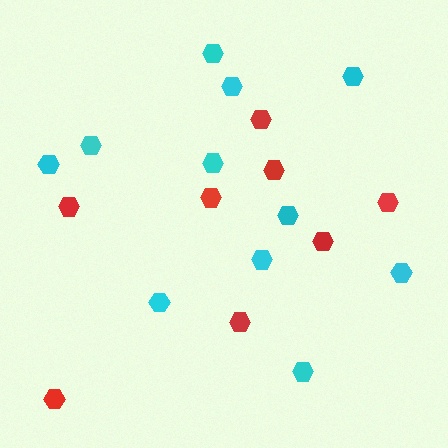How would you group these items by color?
There are 2 groups: one group of cyan hexagons (11) and one group of red hexagons (8).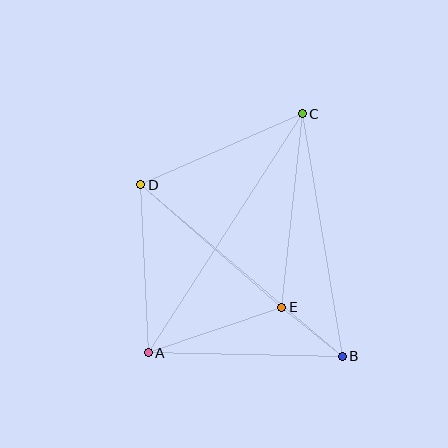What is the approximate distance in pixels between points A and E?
The distance between A and E is approximately 141 pixels.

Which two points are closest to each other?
Points B and E are closest to each other.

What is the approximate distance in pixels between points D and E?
The distance between D and E is approximately 187 pixels.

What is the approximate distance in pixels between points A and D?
The distance between A and D is approximately 168 pixels.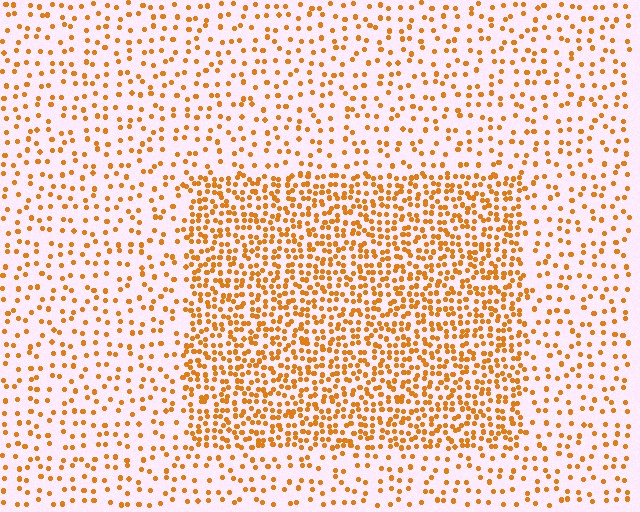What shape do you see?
I see a rectangle.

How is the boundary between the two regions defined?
The boundary is defined by a change in element density (approximately 2.4x ratio). All elements are the same color, size, and shape.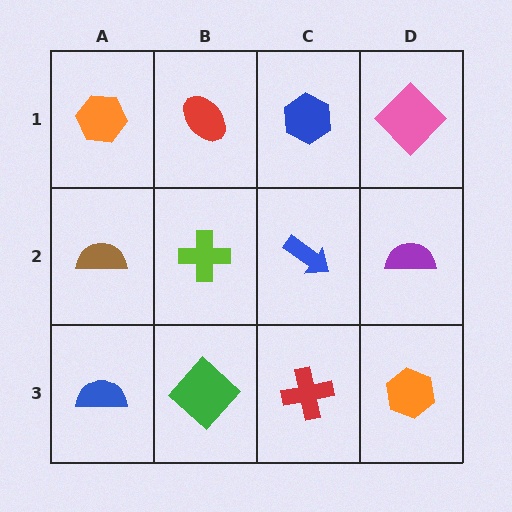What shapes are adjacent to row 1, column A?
A brown semicircle (row 2, column A), a red ellipse (row 1, column B).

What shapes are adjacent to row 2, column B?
A red ellipse (row 1, column B), a green diamond (row 3, column B), a brown semicircle (row 2, column A), a blue arrow (row 2, column C).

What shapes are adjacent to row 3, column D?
A purple semicircle (row 2, column D), a red cross (row 3, column C).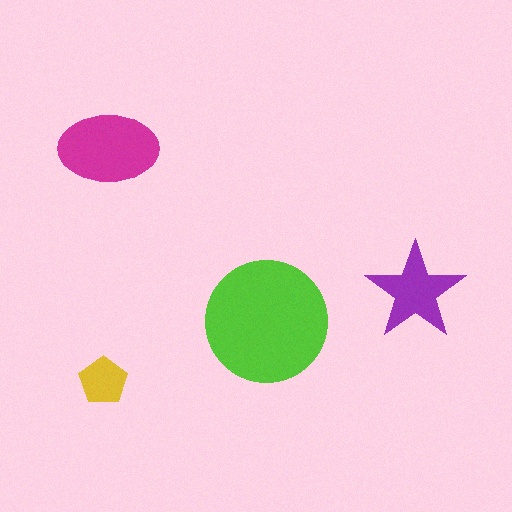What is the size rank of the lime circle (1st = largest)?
1st.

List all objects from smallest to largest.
The yellow pentagon, the purple star, the magenta ellipse, the lime circle.